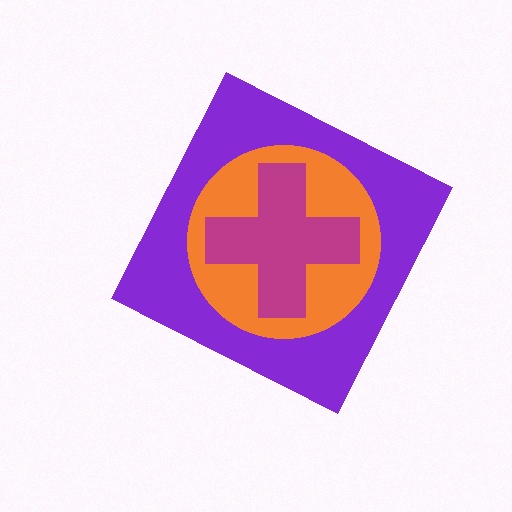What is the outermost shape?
The purple diamond.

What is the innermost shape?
The magenta cross.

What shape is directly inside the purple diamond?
The orange circle.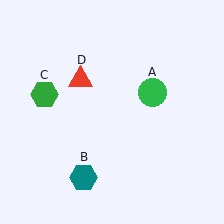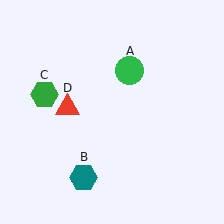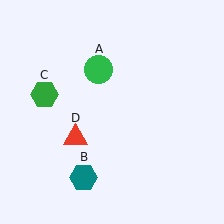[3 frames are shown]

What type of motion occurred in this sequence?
The green circle (object A), red triangle (object D) rotated counterclockwise around the center of the scene.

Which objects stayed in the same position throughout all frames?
Teal hexagon (object B) and green hexagon (object C) remained stationary.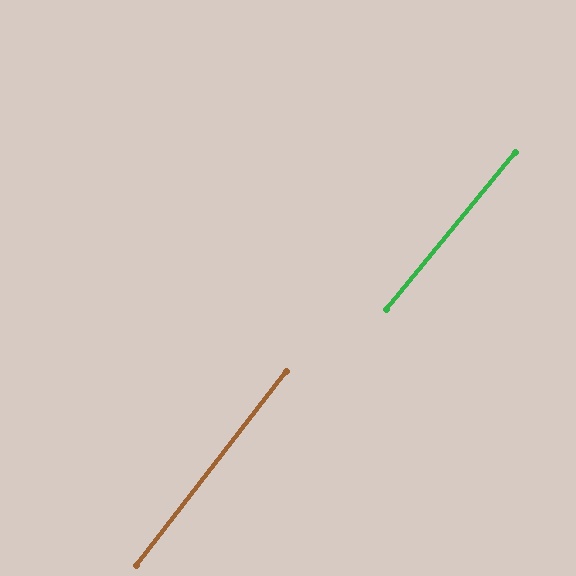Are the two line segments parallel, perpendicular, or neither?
Parallel — their directions differ by only 1.5°.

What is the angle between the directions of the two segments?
Approximately 2 degrees.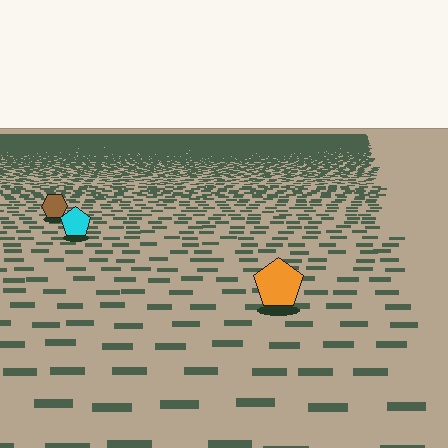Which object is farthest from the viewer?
The brown hexagon is farthest from the viewer. It appears smaller and the ground texture around it is denser.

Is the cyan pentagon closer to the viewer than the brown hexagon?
Yes. The cyan pentagon is closer — you can tell from the texture gradient: the ground texture is coarser near it.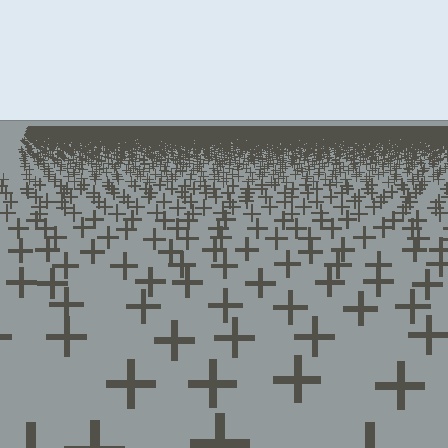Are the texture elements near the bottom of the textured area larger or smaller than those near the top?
Larger. Near the bottom, elements are closer to the viewer and appear at a bigger on-screen size.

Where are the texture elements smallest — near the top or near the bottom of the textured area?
Near the top.